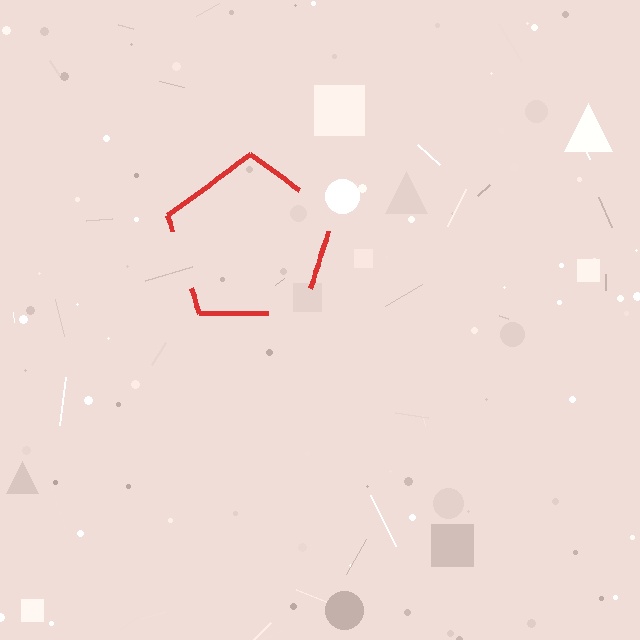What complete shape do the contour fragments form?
The contour fragments form a pentagon.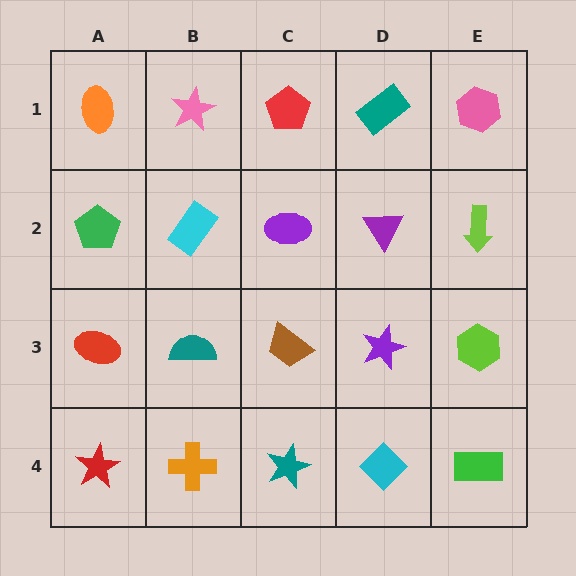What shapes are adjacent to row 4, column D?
A purple star (row 3, column D), a teal star (row 4, column C), a green rectangle (row 4, column E).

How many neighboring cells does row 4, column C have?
3.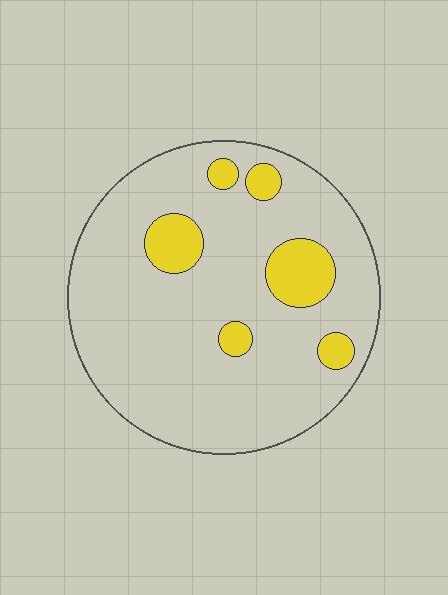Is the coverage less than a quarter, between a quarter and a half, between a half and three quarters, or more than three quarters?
Less than a quarter.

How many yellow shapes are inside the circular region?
6.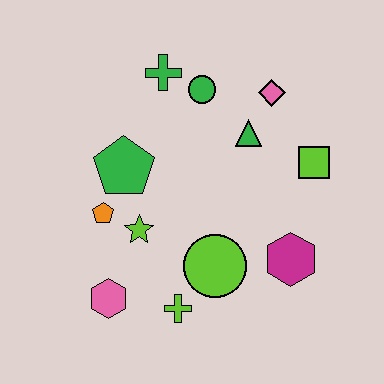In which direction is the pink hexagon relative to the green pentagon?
The pink hexagon is below the green pentagon.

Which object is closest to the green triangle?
The pink diamond is closest to the green triangle.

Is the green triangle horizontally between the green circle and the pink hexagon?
No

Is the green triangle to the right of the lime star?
Yes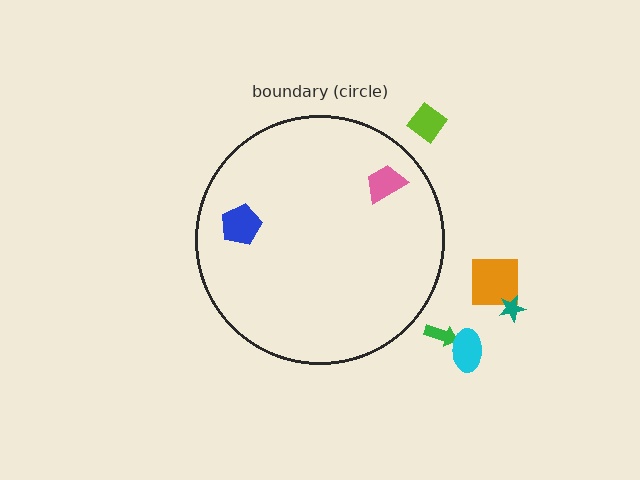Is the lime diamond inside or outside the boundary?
Outside.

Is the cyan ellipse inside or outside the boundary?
Outside.